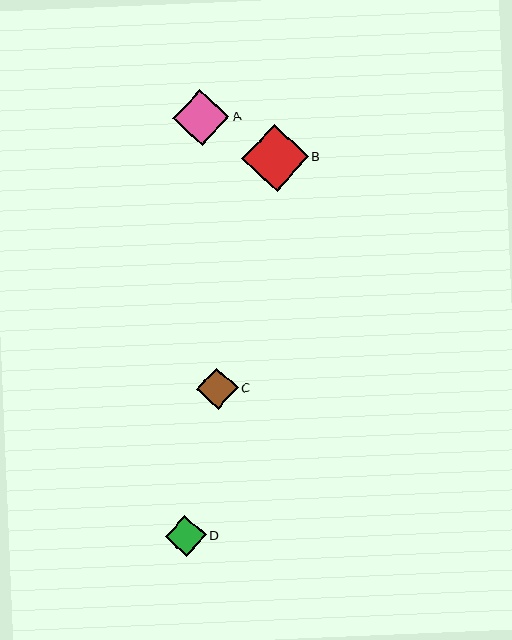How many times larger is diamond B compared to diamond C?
Diamond B is approximately 1.6 times the size of diamond C.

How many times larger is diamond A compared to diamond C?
Diamond A is approximately 1.4 times the size of diamond C.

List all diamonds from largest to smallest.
From largest to smallest: B, A, C, D.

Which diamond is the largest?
Diamond B is the largest with a size of approximately 67 pixels.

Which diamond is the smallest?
Diamond D is the smallest with a size of approximately 41 pixels.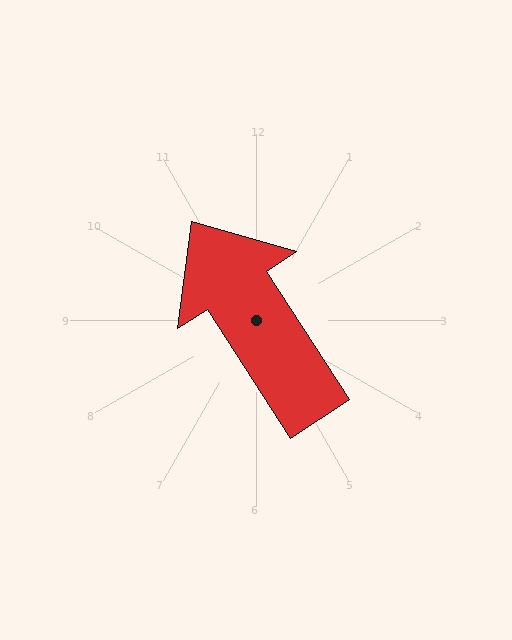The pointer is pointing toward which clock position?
Roughly 11 o'clock.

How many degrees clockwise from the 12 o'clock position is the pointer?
Approximately 327 degrees.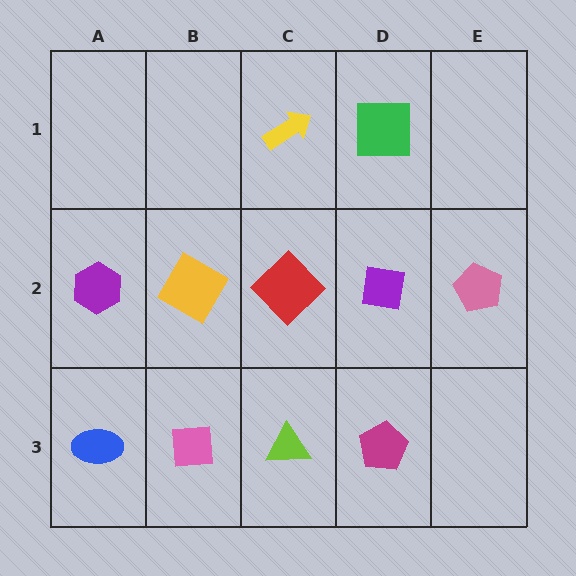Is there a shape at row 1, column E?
No, that cell is empty.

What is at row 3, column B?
A pink square.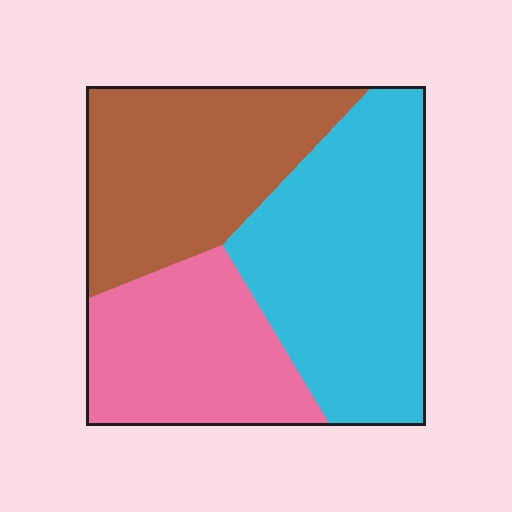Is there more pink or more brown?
Brown.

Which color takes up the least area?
Pink, at roughly 25%.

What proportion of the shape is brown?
Brown takes up about one third (1/3) of the shape.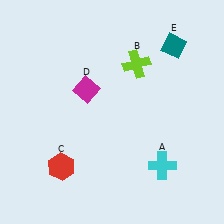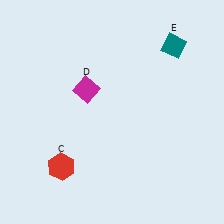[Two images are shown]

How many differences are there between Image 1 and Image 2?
There are 2 differences between the two images.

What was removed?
The lime cross (B), the cyan cross (A) were removed in Image 2.